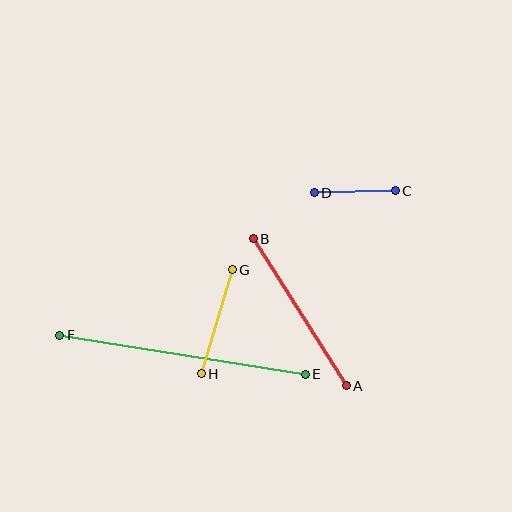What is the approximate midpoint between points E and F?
The midpoint is at approximately (183, 355) pixels.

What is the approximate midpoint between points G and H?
The midpoint is at approximately (217, 322) pixels.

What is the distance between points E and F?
The distance is approximately 248 pixels.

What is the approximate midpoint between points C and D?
The midpoint is at approximately (355, 192) pixels.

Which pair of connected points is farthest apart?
Points E and F are farthest apart.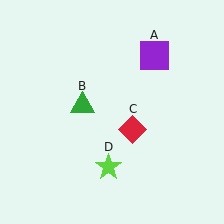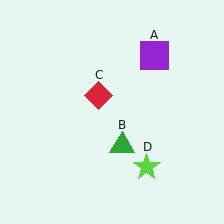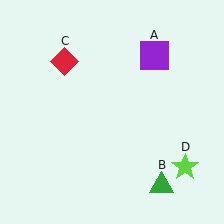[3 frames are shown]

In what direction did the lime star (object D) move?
The lime star (object D) moved right.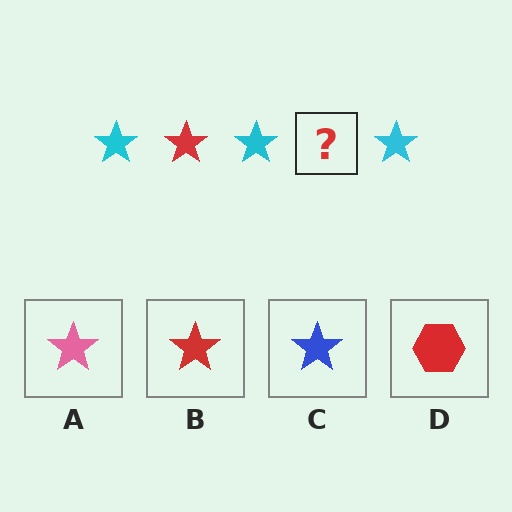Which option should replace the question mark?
Option B.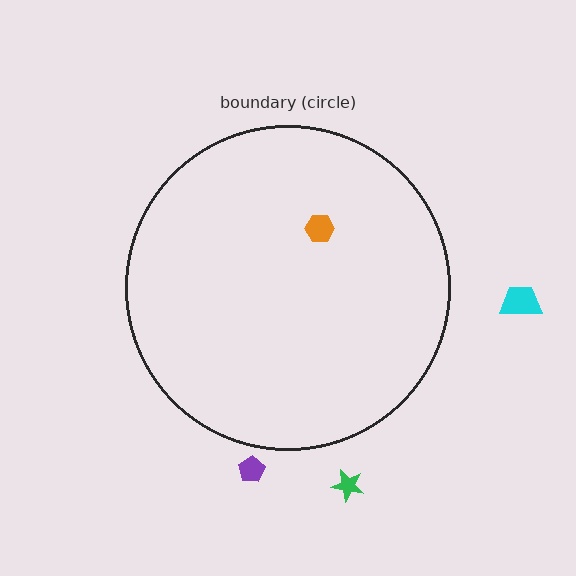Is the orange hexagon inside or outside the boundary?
Inside.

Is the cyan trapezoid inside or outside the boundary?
Outside.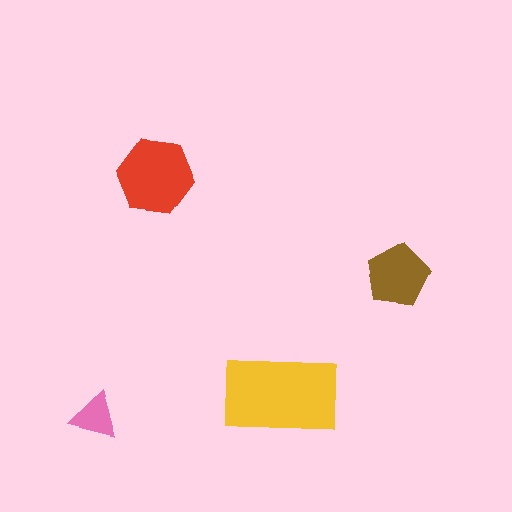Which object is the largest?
The yellow rectangle.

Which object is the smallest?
The pink triangle.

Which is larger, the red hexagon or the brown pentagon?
The red hexagon.